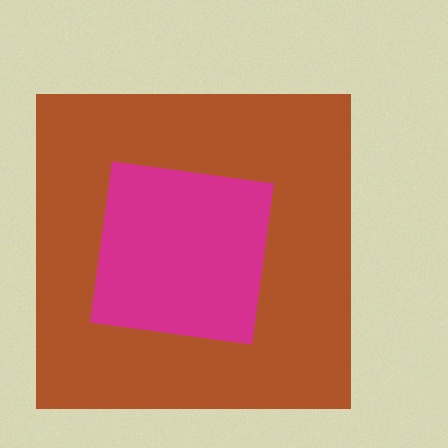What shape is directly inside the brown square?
The magenta square.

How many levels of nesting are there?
2.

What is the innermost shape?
The magenta square.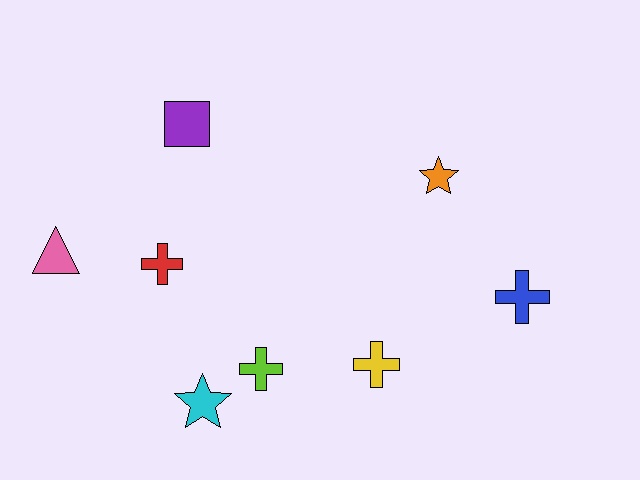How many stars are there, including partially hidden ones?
There are 2 stars.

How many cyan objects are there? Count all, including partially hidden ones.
There is 1 cyan object.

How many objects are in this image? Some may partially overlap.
There are 8 objects.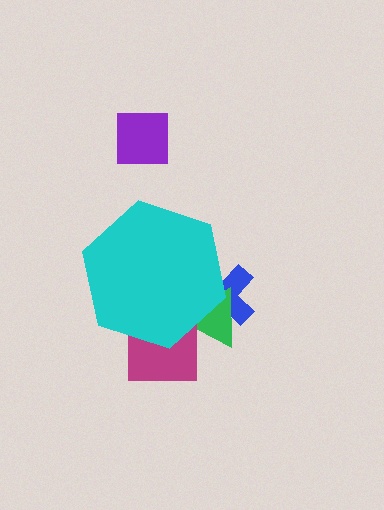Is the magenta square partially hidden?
Yes, the magenta square is partially hidden behind the cyan hexagon.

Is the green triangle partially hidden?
Yes, the green triangle is partially hidden behind the cyan hexagon.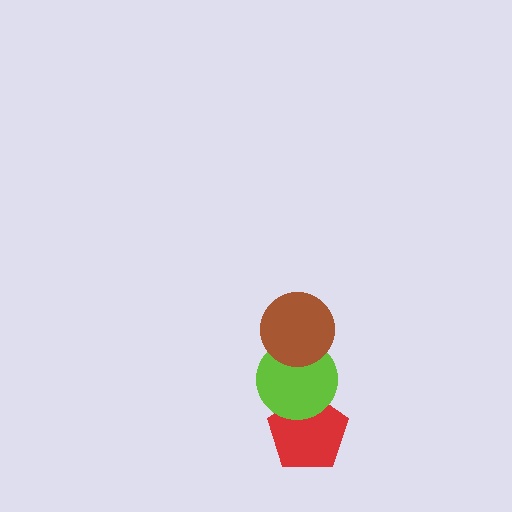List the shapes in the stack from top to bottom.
From top to bottom: the brown circle, the lime circle, the red pentagon.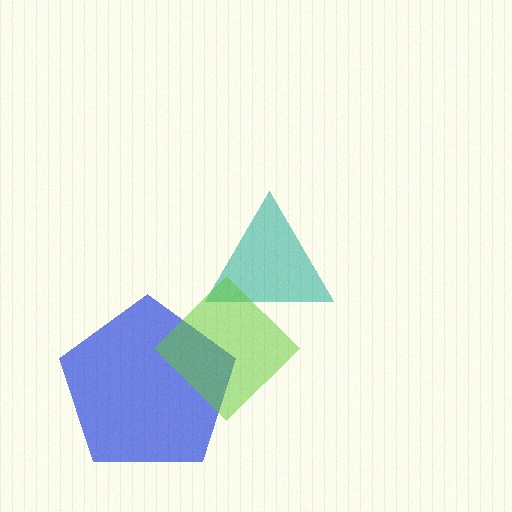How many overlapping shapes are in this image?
There are 3 overlapping shapes in the image.